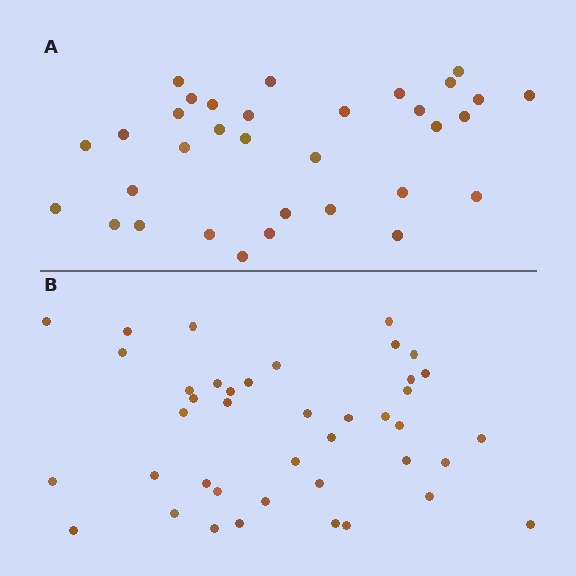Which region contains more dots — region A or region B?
Region B (the bottom region) has more dots.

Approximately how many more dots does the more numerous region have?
Region B has roughly 8 or so more dots than region A.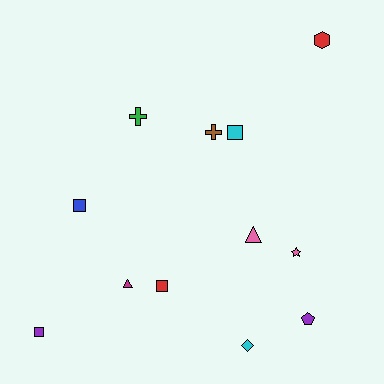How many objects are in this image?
There are 12 objects.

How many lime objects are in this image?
There are no lime objects.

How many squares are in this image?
There are 4 squares.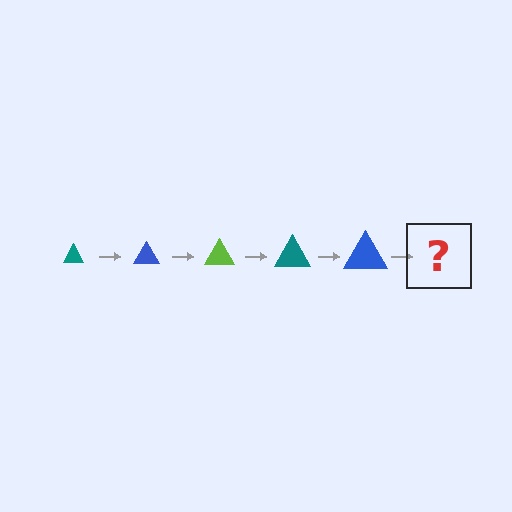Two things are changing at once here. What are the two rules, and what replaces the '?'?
The two rules are that the triangle grows larger each step and the color cycles through teal, blue, and lime. The '?' should be a lime triangle, larger than the previous one.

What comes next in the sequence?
The next element should be a lime triangle, larger than the previous one.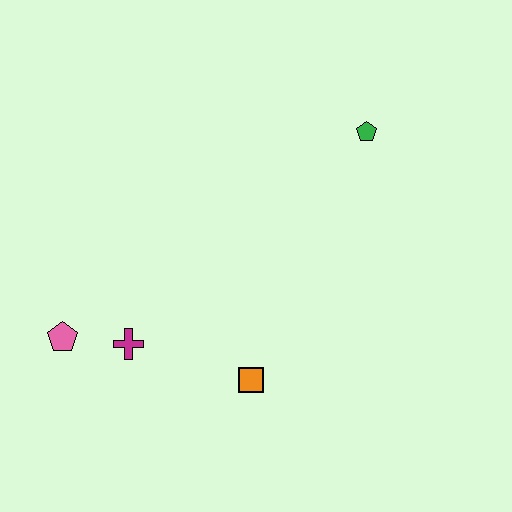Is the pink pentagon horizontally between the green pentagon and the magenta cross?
No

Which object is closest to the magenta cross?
The pink pentagon is closest to the magenta cross.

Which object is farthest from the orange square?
The green pentagon is farthest from the orange square.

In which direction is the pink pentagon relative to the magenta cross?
The pink pentagon is to the left of the magenta cross.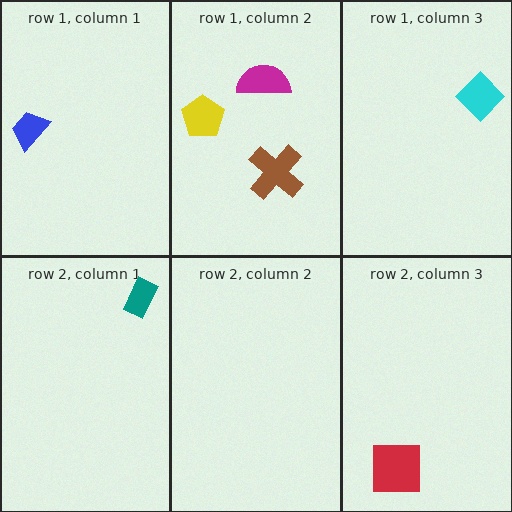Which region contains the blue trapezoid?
The row 1, column 1 region.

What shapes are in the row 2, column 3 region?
The red square.